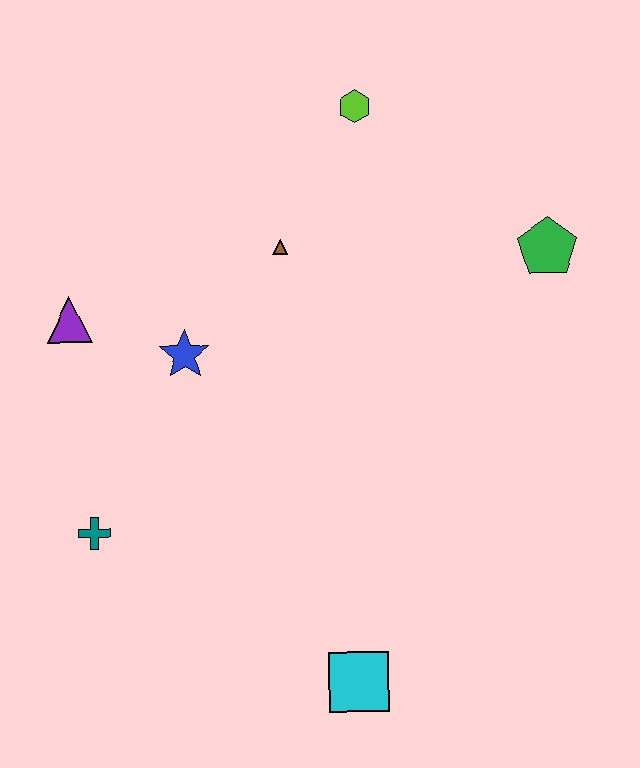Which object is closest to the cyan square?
The teal cross is closest to the cyan square.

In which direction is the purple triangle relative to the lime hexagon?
The purple triangle is to the left of the lime hexagon.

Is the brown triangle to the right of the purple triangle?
Yes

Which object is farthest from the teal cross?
The green pentagon is farthest from the teal cross.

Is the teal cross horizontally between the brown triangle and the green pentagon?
No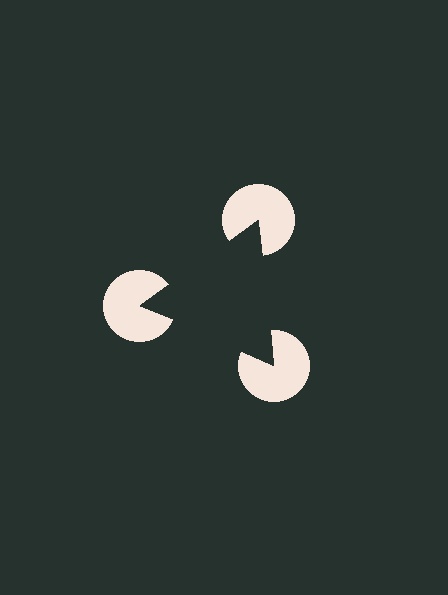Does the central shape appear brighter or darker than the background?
It typically appears slightly darker than the background, even though no actual brightness change is drawn.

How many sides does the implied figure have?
3 sides.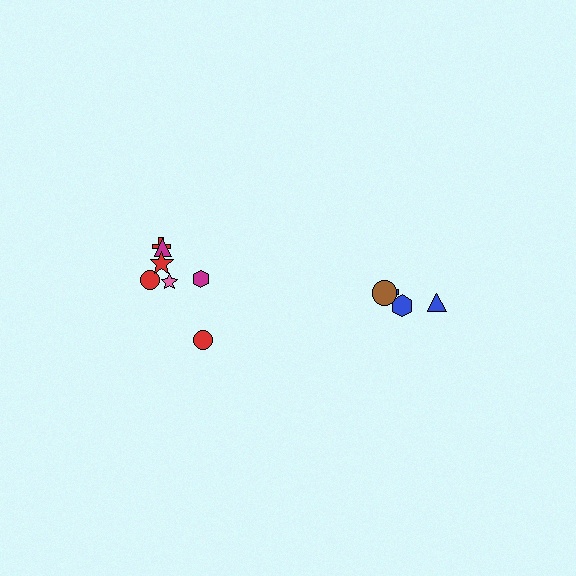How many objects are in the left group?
There are 7 objects.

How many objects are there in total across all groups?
There are 11 objects.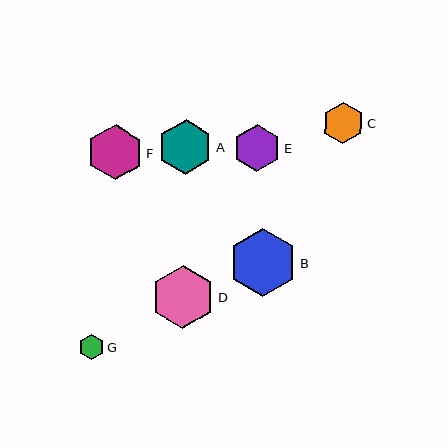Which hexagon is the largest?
Hexagon B is the largest with a size of approximately 68 pixels.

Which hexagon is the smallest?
Hexagon G is the smallest with a size of approximately 25 pixels.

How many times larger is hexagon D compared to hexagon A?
Hexagon D is approximately 1.2 times the size of hexagon A.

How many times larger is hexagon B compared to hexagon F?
Hexagon B is approximately 1.2 times the size of hexagon F.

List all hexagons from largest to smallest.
From largest to smallest: B, D, F, A, E, C, G.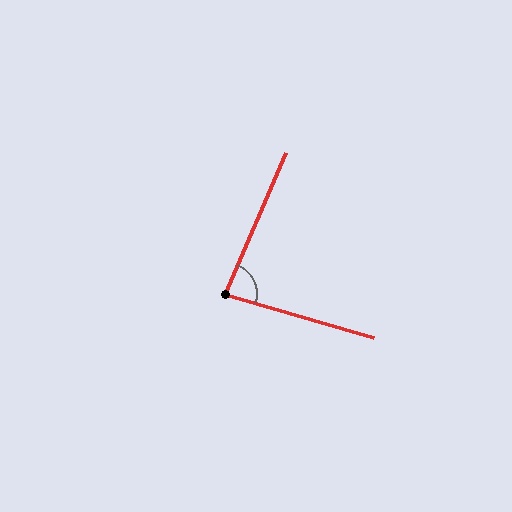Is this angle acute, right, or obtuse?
It is acute.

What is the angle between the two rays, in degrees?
Approximately 83 degrees.